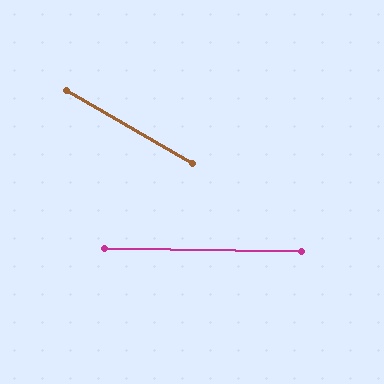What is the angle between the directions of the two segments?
Approximately 29 degrees.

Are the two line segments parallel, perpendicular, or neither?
Neither parallel nor perpendicular — they differ by about 29°.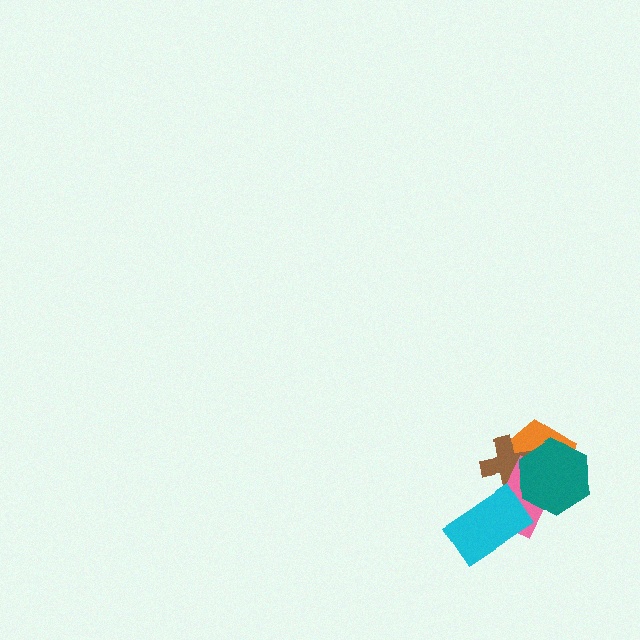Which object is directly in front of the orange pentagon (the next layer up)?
The brown cross is directly in front of the orange pentagon.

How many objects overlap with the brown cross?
3 objects overlap with the brown cross.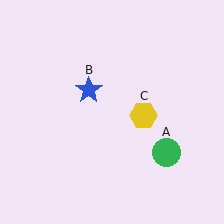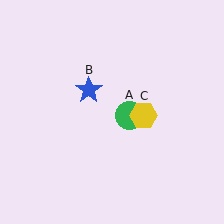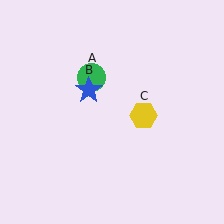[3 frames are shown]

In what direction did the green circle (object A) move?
The green circle (object A) moved up and to the left.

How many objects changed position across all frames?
1 object changed position: green circle (object A).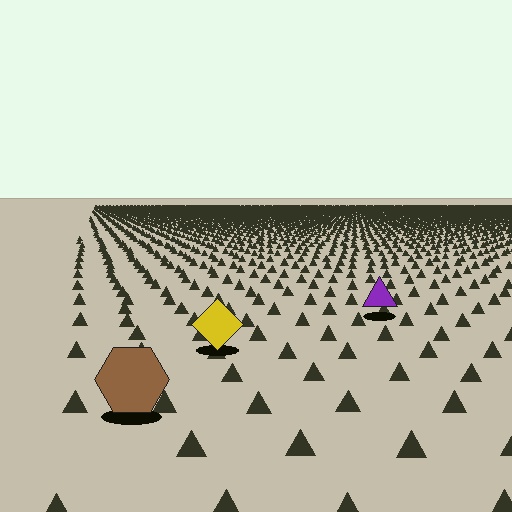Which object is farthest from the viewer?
The purple triangle is farthest from the viewer. It appears smaller and the ground texture around it is denser.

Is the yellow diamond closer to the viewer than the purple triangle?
Yes. The yellow diamond is closer — you can tell from the texture gradient: the ground texture is coarser near it.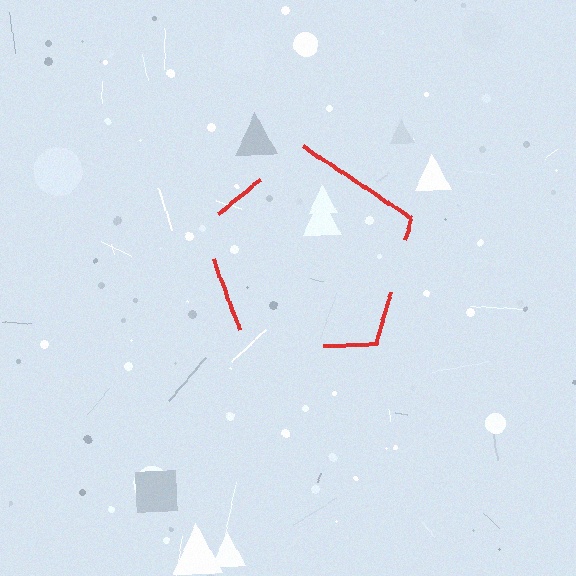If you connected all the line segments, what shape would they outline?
They would outline a pentagon.